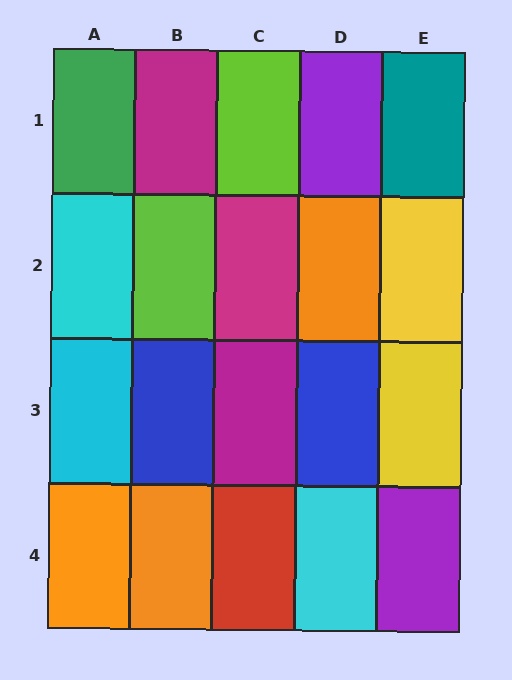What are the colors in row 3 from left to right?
Cyan, blue, magenta, blue, yellow.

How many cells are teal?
1 cell is teal.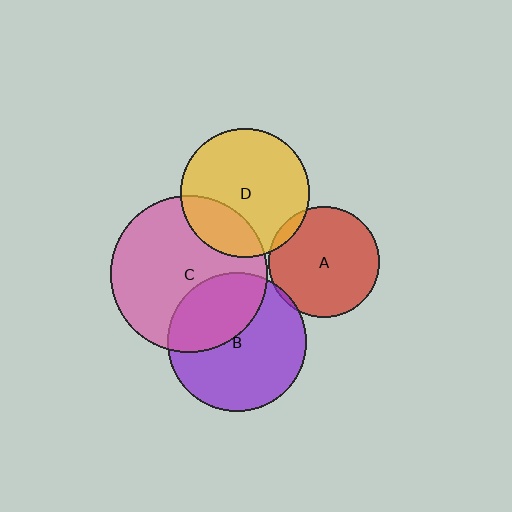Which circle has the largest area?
Circle C (pink).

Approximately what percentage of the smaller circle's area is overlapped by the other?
Approximately 25%.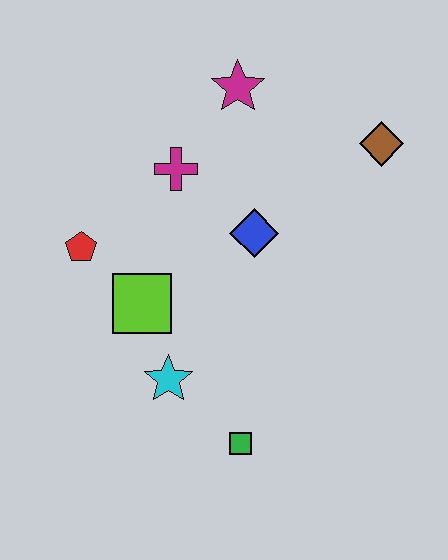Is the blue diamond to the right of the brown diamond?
No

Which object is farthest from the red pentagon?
The brown diamond is farthest from the red pentagon.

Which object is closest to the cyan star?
The lime square is closest to the cyan star.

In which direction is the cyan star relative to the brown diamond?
The cyan star is below the brown diamond.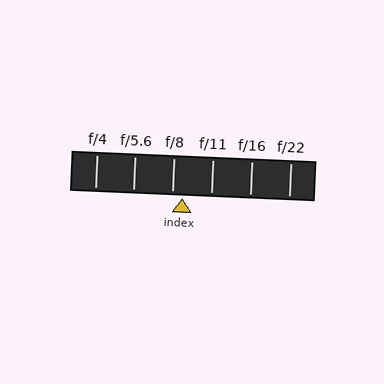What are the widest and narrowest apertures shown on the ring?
The widest aperture shown is f/4 and the narrowest is f/22.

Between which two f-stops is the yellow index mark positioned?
The index mark is between f/8 and f/11.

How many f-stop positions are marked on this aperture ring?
There are 6 f-stop positions marked.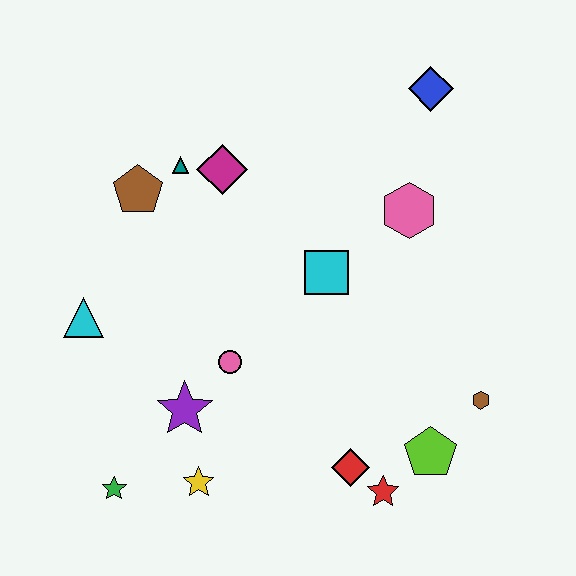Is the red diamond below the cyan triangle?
Yes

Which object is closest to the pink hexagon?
The cyan square is closest to the pink hexagon.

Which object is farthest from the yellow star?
The blue diamond is farthest from the yellow star.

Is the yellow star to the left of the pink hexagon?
Yes